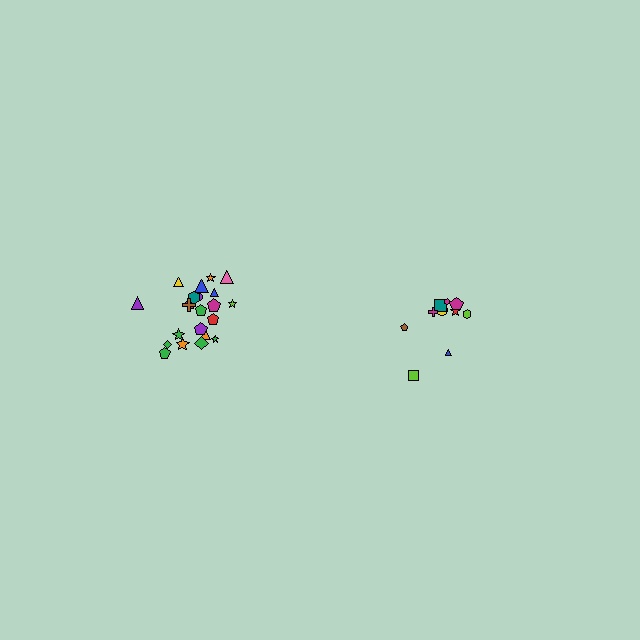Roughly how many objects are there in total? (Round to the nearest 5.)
Roughly 30 objects in total.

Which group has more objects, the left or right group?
The left group.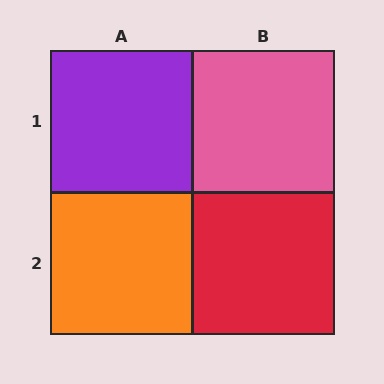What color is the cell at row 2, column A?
Orange.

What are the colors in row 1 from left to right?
Purple, pink.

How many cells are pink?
1 cell is pink.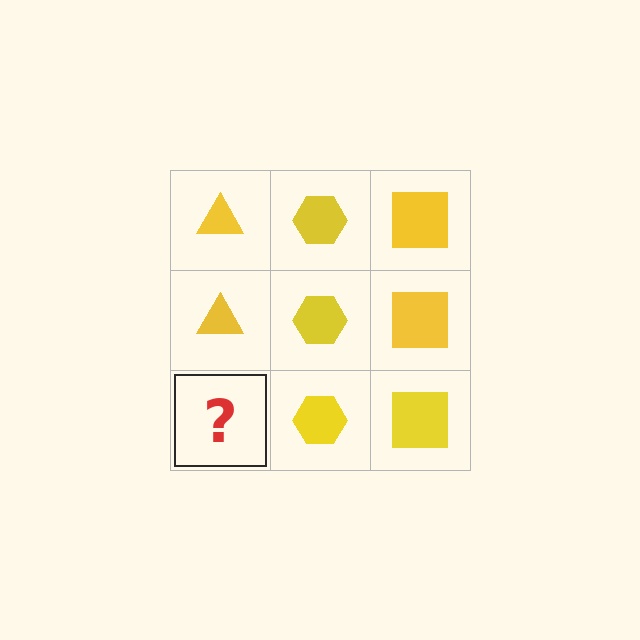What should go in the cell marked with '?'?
The missing cell should contain a yellow triangle.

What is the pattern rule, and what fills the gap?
The rule is that each column has a consistent shape. The gap should be filled with a yellow triangle.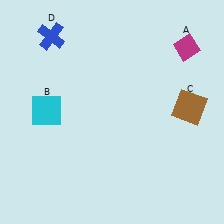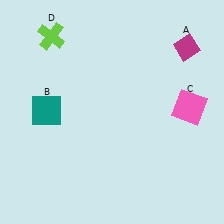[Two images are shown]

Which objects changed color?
B changed from cyan to teal. C changed from brown to pink. D changed from blue to lime.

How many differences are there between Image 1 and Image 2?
There are 3 differences between the two images.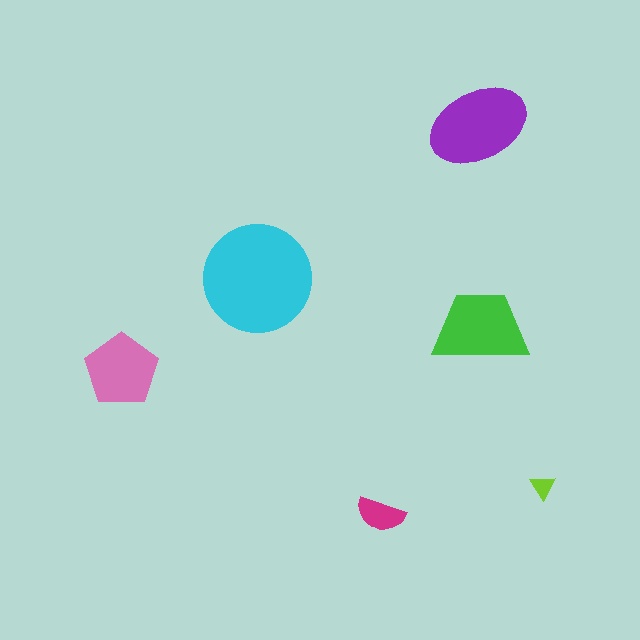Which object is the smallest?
The lime triangle.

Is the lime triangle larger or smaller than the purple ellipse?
Smaller.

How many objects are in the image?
There are 6 objects in the image.